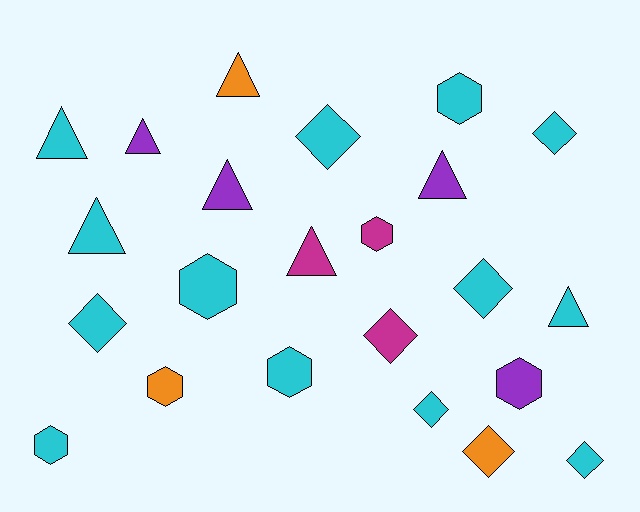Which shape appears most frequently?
Diamond, with 8 objects.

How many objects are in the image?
There are 23 objects.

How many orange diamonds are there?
There is 1 orange diamond.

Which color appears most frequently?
Cyan, with 13 objects.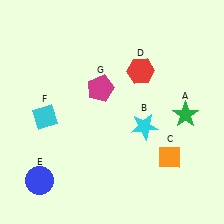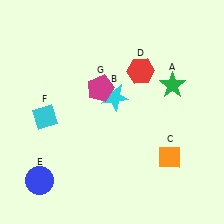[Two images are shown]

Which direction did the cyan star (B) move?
The cyan star (B) moved left.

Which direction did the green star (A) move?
The green star (A) moved up.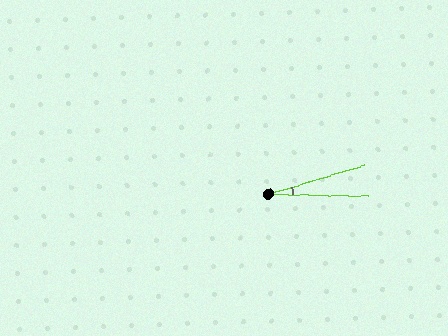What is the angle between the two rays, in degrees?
Approximately 18 degrees.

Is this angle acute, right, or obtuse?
It is acute.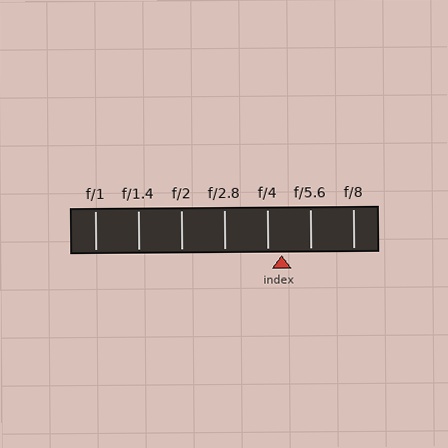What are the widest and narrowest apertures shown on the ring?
The widest aperture shown is f/1 and the narrowest is f/8.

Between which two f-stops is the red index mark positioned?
The index mark is between f/4 and f/5.6.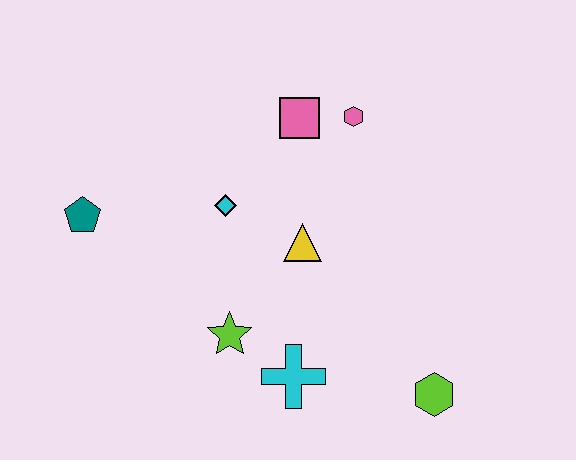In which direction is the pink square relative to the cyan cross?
The pink square is above the cyan cross.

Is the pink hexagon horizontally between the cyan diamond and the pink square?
No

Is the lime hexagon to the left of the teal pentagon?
No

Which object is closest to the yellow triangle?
The cyan diamond is closest to the yellow triangle.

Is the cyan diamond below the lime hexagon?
No